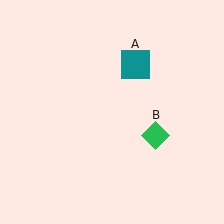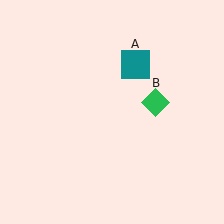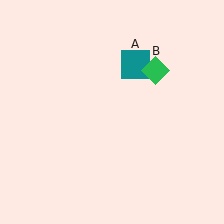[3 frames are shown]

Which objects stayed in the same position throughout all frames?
Teal square (object A) remained stationary.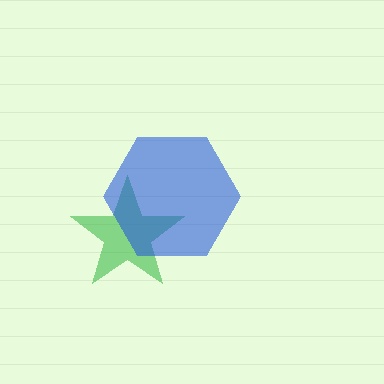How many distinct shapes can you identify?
There are 2 distinct shapes: a green star, a blue hexagon.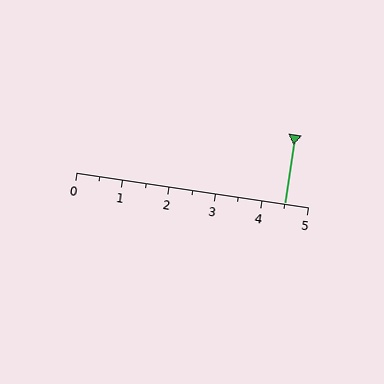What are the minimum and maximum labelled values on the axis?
The axis runs from 0 to 5.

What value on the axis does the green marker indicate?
The marker indicates approximately 4.5.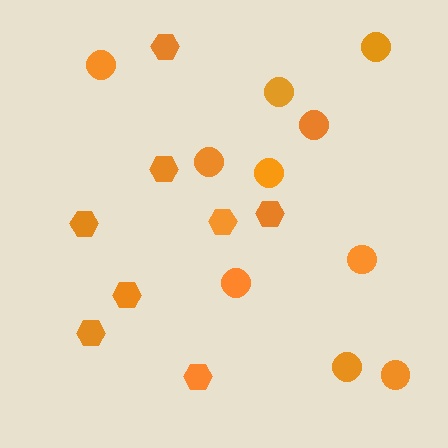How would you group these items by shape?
There are 2 groups: one group of hexagons (8) and one group of circles (10).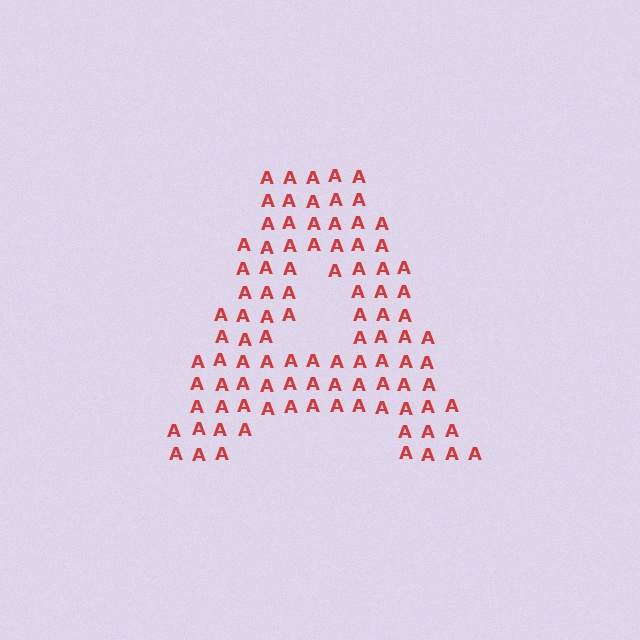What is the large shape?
The large shape is the letter A.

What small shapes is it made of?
It is made of small letter A's.